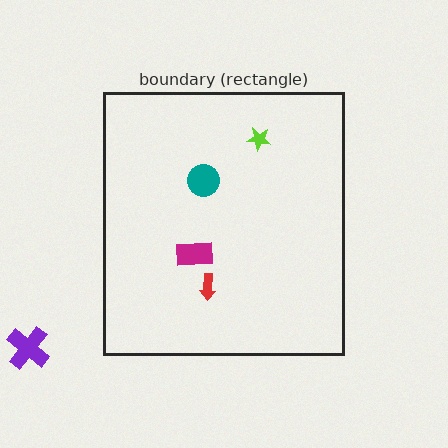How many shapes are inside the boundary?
4 inside, 1 outside.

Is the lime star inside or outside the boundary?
Inside.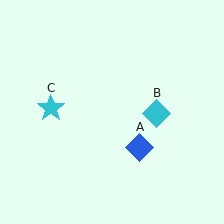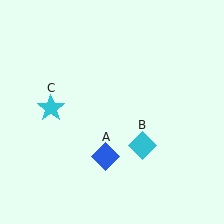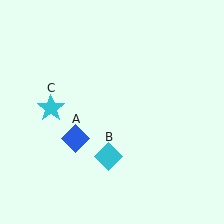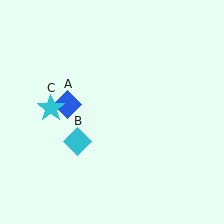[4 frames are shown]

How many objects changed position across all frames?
2 objects changed position: blue diamond (object A), cyan diamond (object B).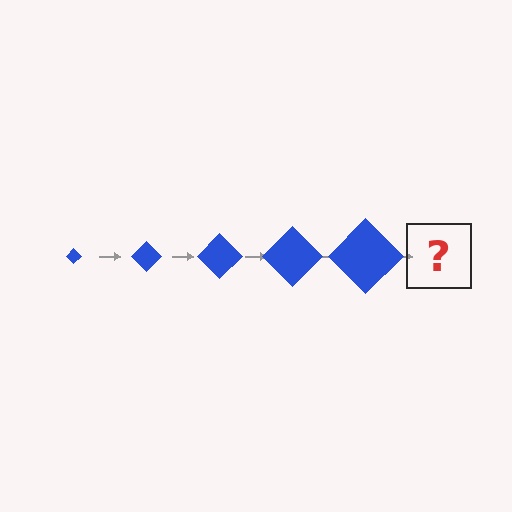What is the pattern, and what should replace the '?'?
The pattern is that the diamond gets progressively larger each step. The '?' should be a blue diamond, larger than the previous one.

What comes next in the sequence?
The next element should be a blue diamond, larger than the previous one.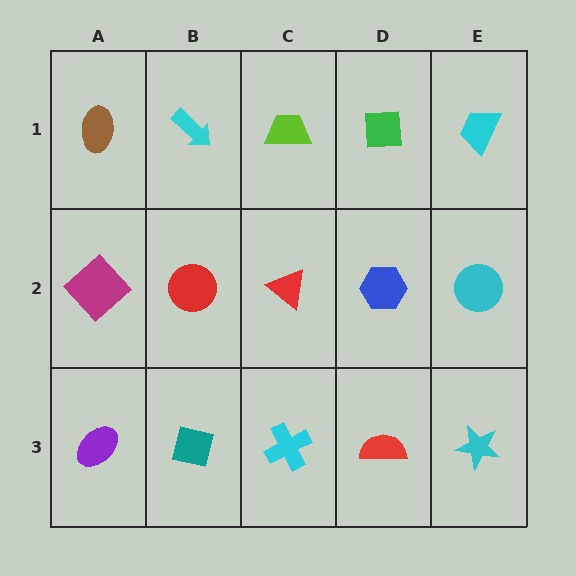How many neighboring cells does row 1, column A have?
2.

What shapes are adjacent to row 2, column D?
A green square (row 1, column D), a red semicircle (row 3, column D), a red triangle (row 2, column C), a cyan circle (row 2, column E).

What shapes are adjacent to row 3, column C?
A red triangle (row 2, column C), a teal square (row 3, column B), a red semicircle (row 3, column D).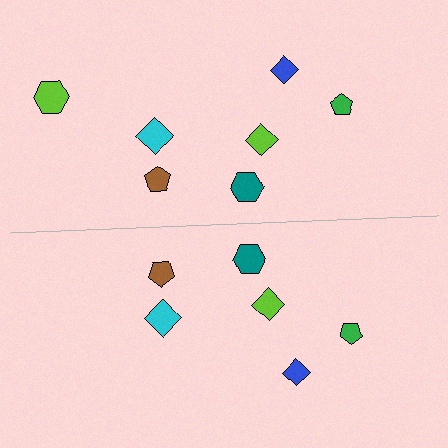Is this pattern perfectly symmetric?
No, the pattern is not perfectly symmetric. A lime hexagon is missing from the bottom side.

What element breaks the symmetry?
A lime hexagon is missing from the bottom side.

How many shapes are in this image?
There are 13 shapes in this image.